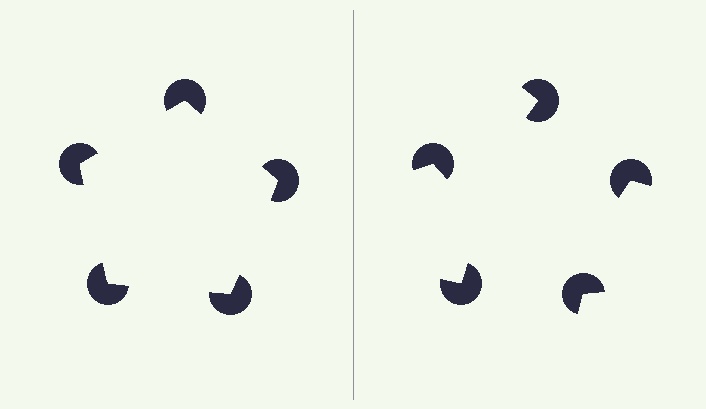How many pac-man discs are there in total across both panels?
10 — 5 on each side.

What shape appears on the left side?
An illusory pentagon.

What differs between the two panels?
The pac-man discs are positioned identically on both sides; only the wedge orientations differ. On the left they align to a pentagon; on the right they are misaligned.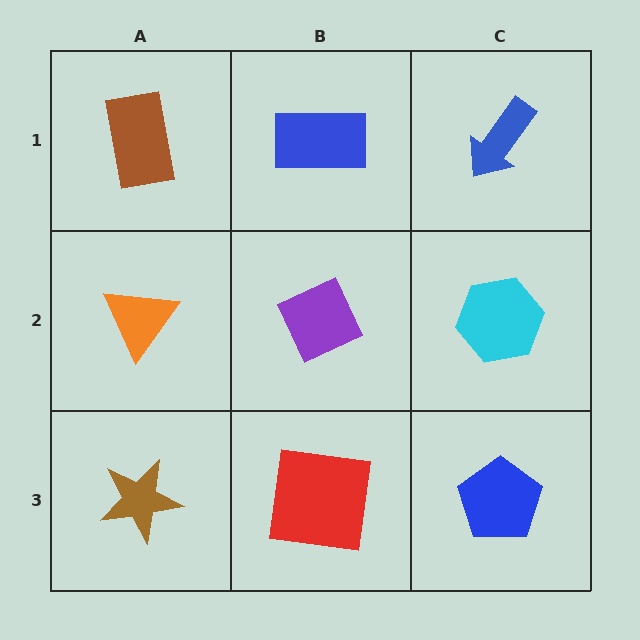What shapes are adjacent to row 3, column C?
A cyan hexagon (row 2, column C), a red square (row 3, column B).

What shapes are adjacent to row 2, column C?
A blue arrow (row 1, column C), a blue pentagon (row 3, column C), a purple diamond (row 2, column B).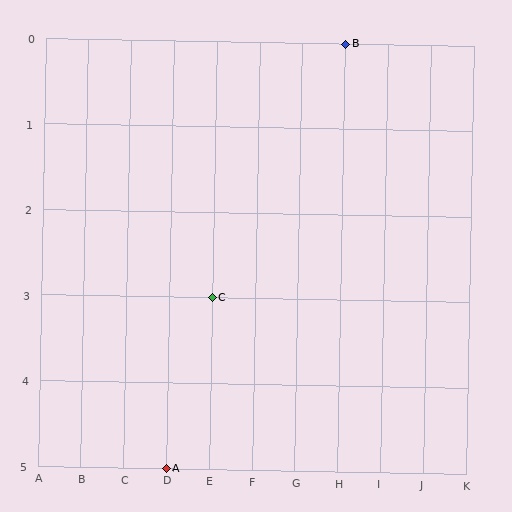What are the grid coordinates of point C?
Point C is at grid coordinates (E, 3).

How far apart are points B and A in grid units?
Points B and A are 4 columns and 5 rows apart (about 6.4 grid units diagonally).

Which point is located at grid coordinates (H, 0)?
Point B is at (H, 0).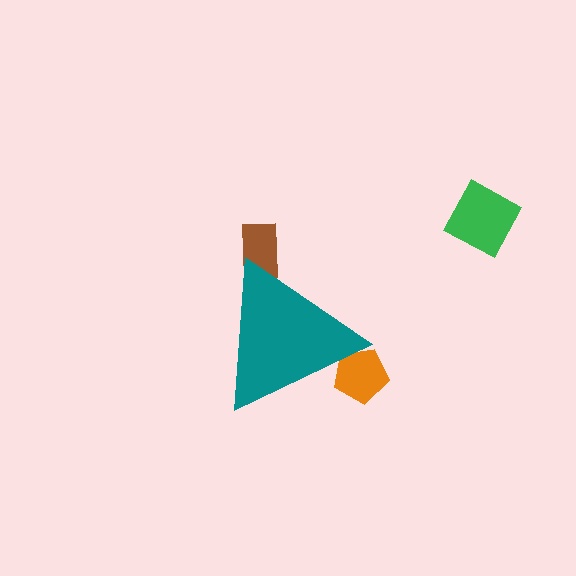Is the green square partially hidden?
No, the green square is fully visible.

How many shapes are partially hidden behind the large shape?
2 shapes are partially hidden.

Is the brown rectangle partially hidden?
Yes, the brown rectangle is partially hidden behind the teal triangle.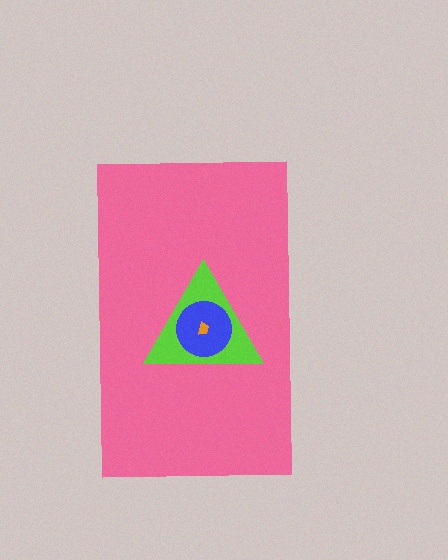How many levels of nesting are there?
4.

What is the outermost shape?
The pink rectangle.